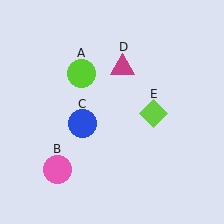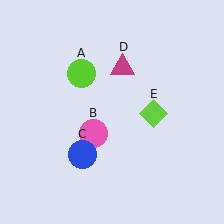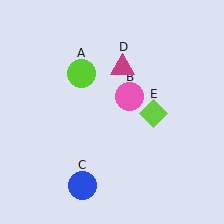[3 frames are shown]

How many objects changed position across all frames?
2 objects changed position: pink circle (object B), blue circle (object C).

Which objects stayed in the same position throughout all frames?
Lime circle (object A) and magenta triangle (object D) and lime diamond (object E) remained stationary.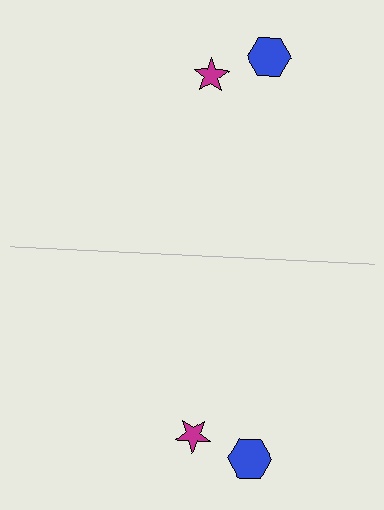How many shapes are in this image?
There are 4 shapes in this image.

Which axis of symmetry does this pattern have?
The pattern has a horizontal axis of symmetry running through the center of the image.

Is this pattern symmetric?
Yes, this pattern has bilateral (reflection) symmetry.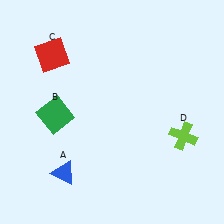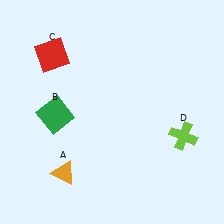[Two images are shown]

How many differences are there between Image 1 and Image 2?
There is 1 difference between the two images.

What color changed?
The triangle (A) changed from blue in Image 1 to orange in Image 2.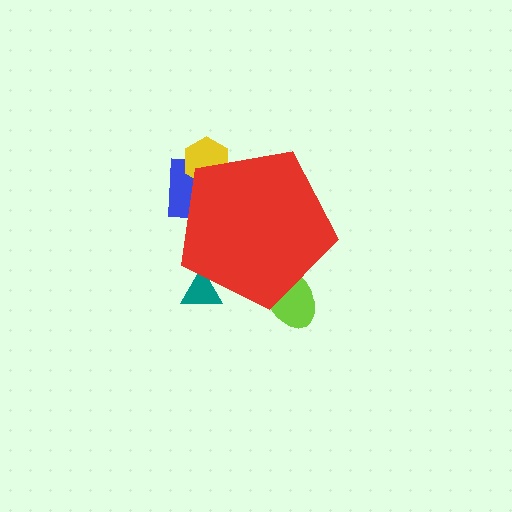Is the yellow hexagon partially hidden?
Yes, the yellow hexagon is partially hidden behind the red pentagon.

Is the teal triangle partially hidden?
Yes, the teal triangle is partially hidden behind the red pentagon.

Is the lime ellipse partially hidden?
Yes, the lime ellipse is partially hidden behind the red pentagon.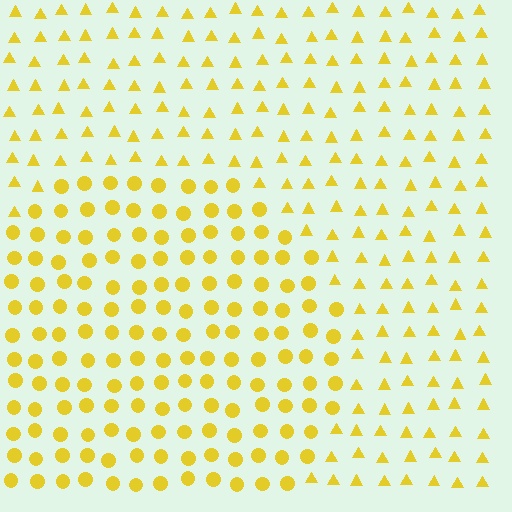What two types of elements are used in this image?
The image uses circles inside the circle region and triangles outside it.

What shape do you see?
I see a circle.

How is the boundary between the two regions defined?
The boundary is defined by a change in element shape: circles inside vs. triangles outside. All elements share the same color and spacing.